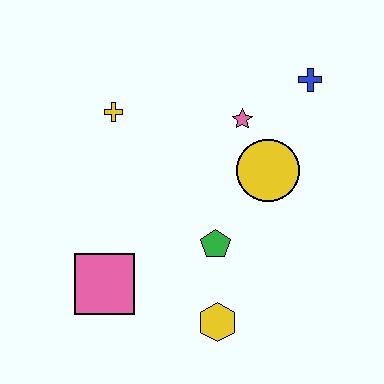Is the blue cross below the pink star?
No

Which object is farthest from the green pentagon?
The blue cross is farthest from the green pentagon.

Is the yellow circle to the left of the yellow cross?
No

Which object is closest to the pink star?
The yellow circle is closest to the pink star.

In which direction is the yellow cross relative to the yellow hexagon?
The yellow cross is above the yellow hexagon.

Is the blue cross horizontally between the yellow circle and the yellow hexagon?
No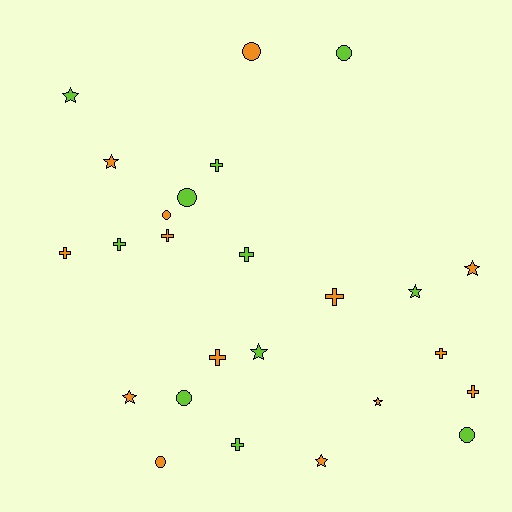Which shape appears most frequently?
Cross, with 10 objects.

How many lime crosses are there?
There are 4 lime crosses.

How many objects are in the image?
There are 25 objects.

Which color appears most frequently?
Orange, with 14 objects.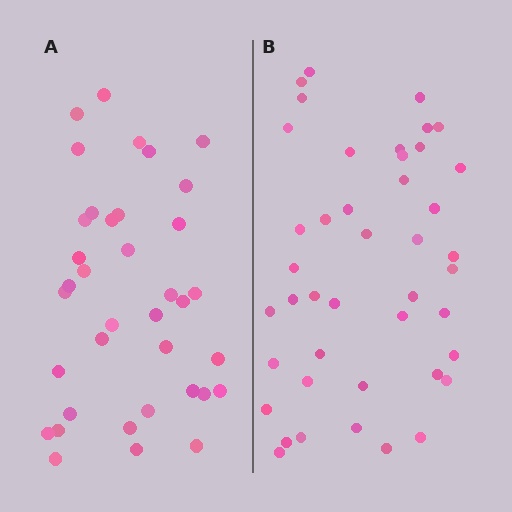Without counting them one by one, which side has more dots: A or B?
Region B (the right region) has more dots.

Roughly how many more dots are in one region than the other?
Region B has about 6 more dots than region A.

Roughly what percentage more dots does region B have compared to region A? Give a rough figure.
About 15% more.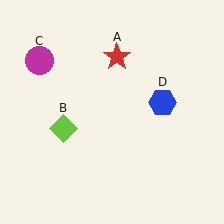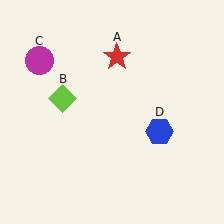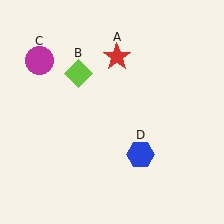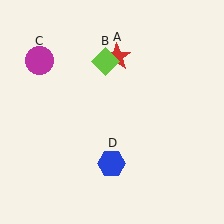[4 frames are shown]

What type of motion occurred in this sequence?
The lime diamond (object B), blue hexagon (object D) rotated clockwise around the center of the scene.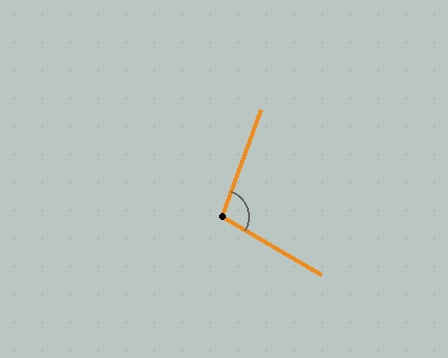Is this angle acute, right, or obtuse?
It is obtuse.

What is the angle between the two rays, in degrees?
Approximately 100 degrees.